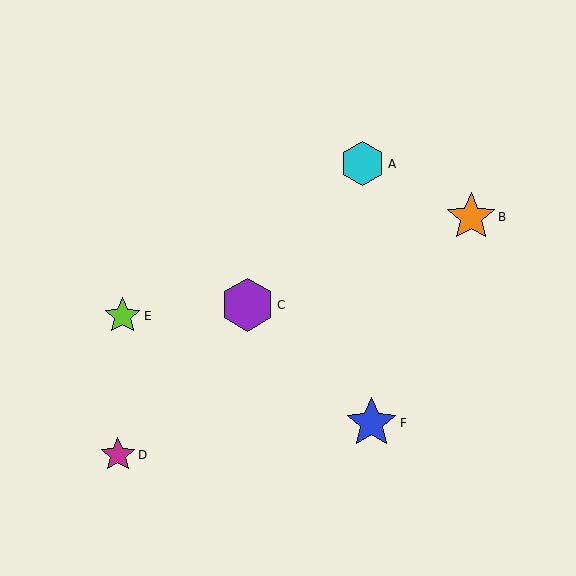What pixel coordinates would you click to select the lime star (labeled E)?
Click at (123, 316) to select the lime star E.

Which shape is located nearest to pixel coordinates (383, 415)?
The blue star (labeled F) at (372, 423) is nearest to that location.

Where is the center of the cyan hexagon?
The center of the cyan hexagon is at (363, 164).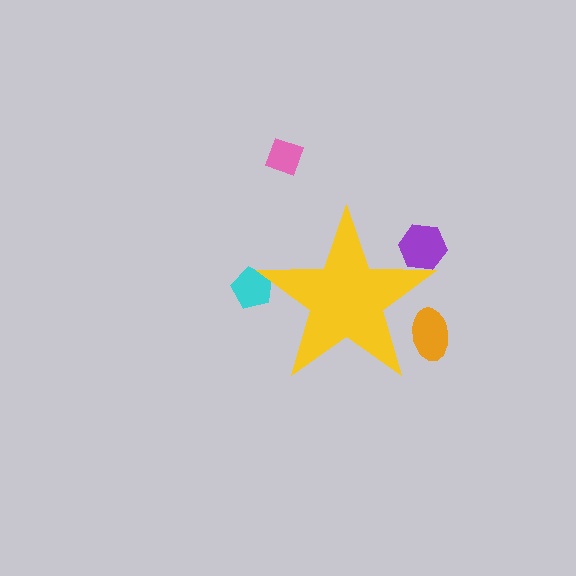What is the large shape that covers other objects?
A yellow star.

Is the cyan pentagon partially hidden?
Yes, the cyan pentagon is partially hidden behind the yellow star.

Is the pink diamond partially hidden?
No, the pink diamond is fully visible.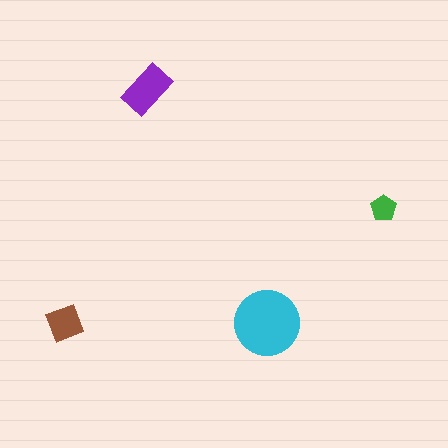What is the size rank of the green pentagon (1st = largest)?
4th.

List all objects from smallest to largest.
The green pentagon, the brown square, the purple rectangle, the cyan circle.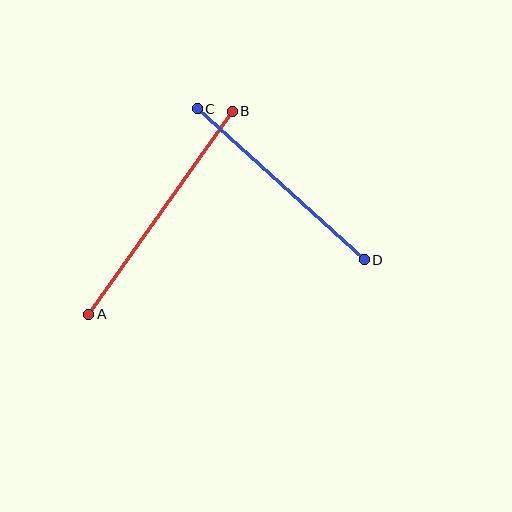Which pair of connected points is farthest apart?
Points A and B are farthest apart.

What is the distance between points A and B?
The distance is approximately 249 pixels.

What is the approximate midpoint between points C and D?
The midpoint is at approximately (281, 184) pixels.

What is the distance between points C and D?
The distance is approximately 225 pixels.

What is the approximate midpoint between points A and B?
The midpoint is at approximately (161, 213) pixels.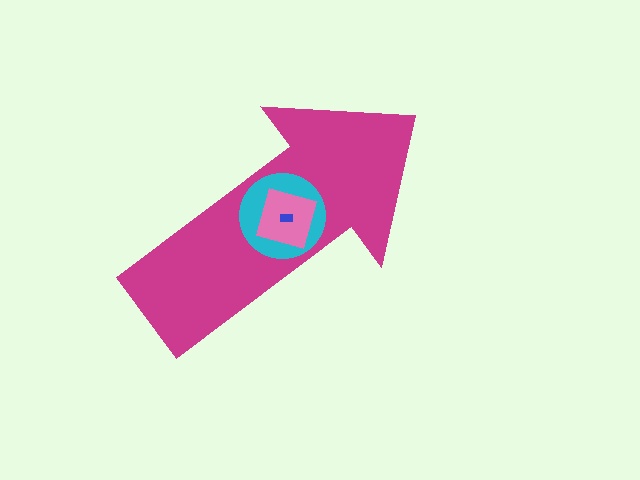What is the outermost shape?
The magenta arrow.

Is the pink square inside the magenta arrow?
Yes.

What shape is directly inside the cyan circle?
The pink square.